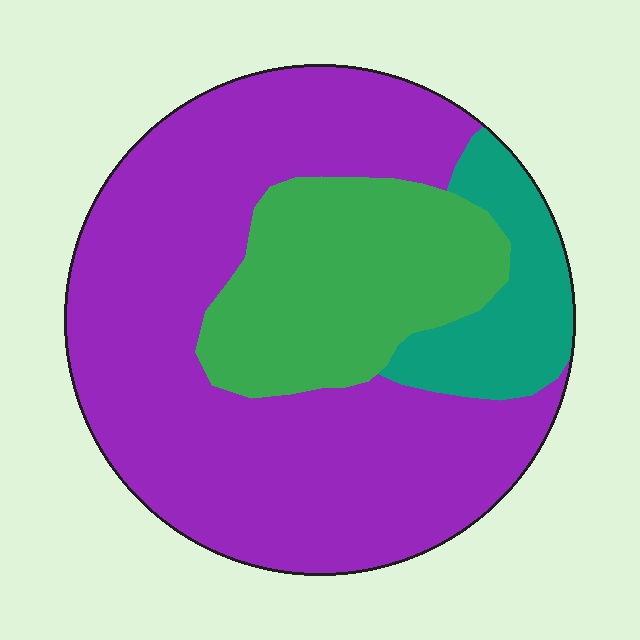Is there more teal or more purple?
Purple.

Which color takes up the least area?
Teal, at roughly 10%.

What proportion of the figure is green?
Green covers around 25% of the figure.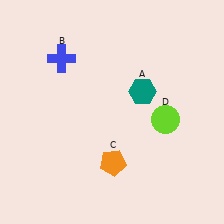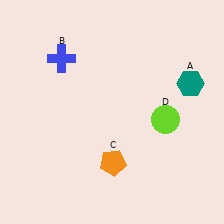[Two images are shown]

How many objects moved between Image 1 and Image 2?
1 object moved between the two images.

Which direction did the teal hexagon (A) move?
The teal hexagon (A) moved right.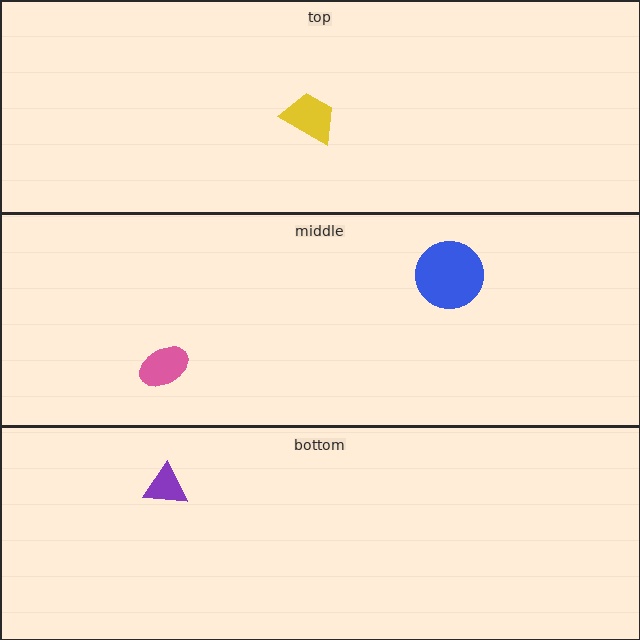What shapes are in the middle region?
The blue circle, the pink ellipse.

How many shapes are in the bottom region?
1.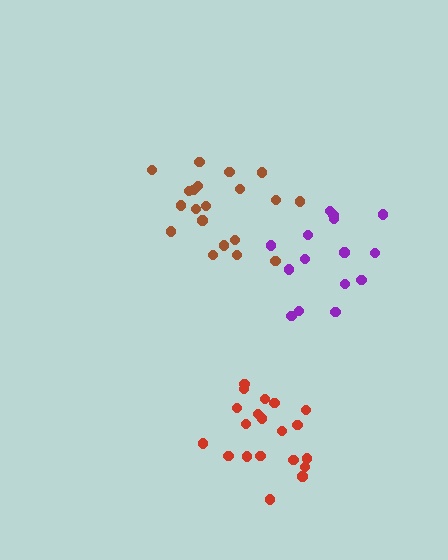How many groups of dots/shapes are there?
There are 3 groups.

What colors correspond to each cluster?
The clusters are colored: brown, purple, red.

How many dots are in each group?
Group 1: 20 dots, Group 2: 15 dots, Group 3: 20 dots (55 total).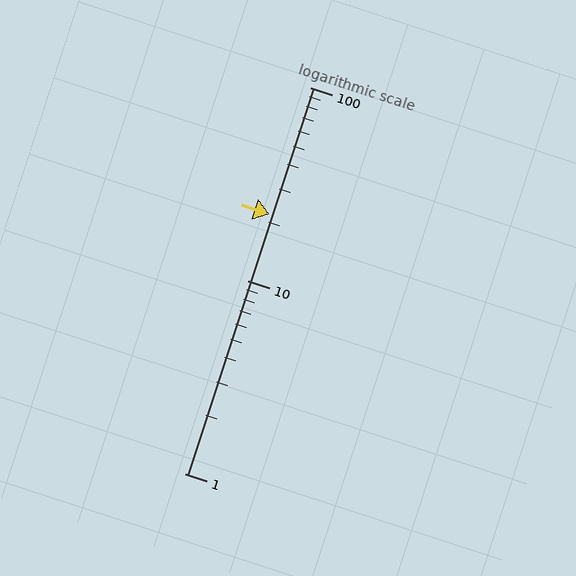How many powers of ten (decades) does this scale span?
The scale spans 2 decades, from 1 to 100.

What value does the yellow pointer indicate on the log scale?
The pointer indicates approximately 22.